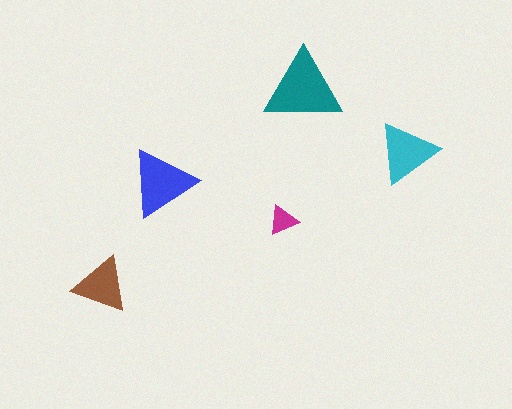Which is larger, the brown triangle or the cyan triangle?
The cyan one.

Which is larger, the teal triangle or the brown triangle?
The teal one.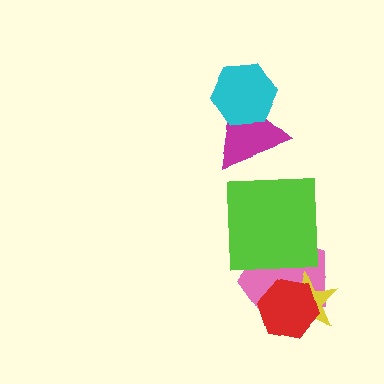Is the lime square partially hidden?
No, no other shape covers it.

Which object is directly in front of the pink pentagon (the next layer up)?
The yellow star is directly in front of the pink pentagon.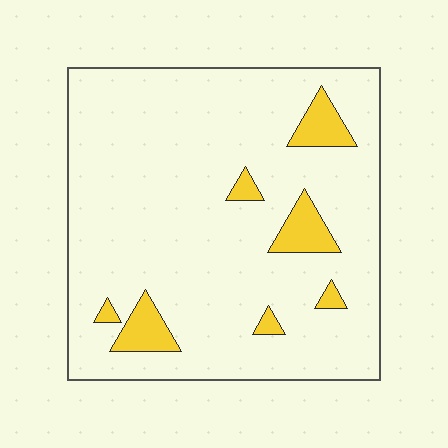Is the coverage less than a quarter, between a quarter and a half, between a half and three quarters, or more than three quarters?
Less than a quarter.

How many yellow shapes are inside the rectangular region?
7.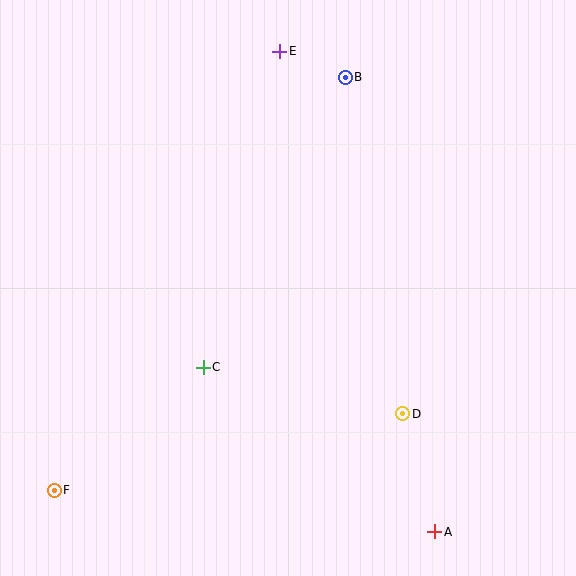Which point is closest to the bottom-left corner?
Point F is closest to the bottom-left corner.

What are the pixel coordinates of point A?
Point A is at (435, 532).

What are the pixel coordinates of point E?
Point E is at (280, 51).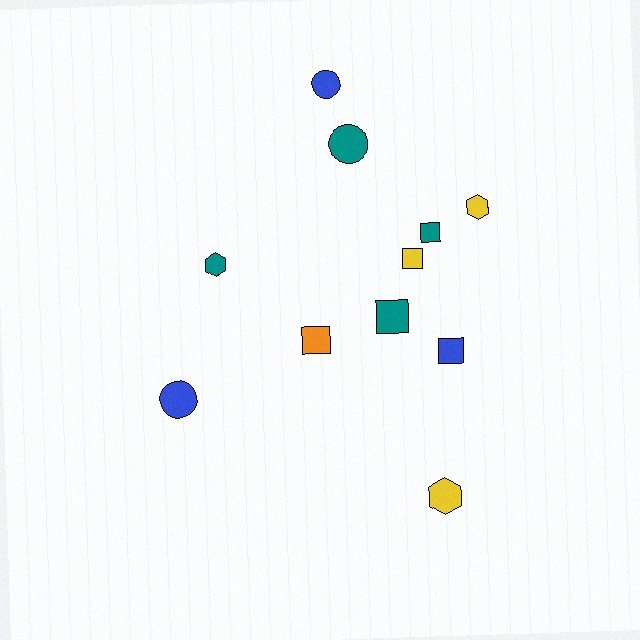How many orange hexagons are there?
There are no orange hexagons.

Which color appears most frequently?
Teal, with 4 objects.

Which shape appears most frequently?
Square, with 5 objects.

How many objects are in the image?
There are 11 objects.